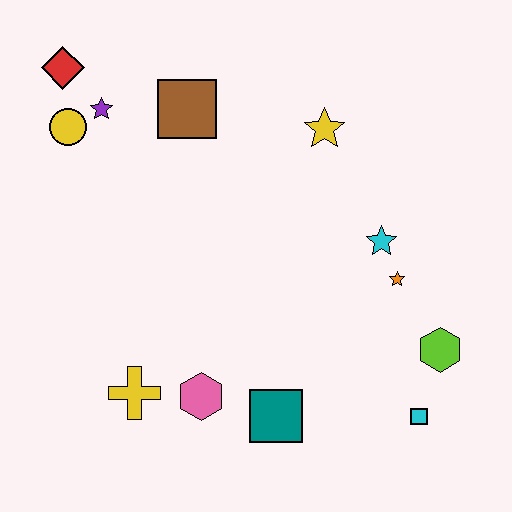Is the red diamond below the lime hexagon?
No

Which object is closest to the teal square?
The pink hexagon is closest to the teal square.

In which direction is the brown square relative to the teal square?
The brown square is above the teal square.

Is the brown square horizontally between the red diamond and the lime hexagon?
Yes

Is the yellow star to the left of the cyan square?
Yes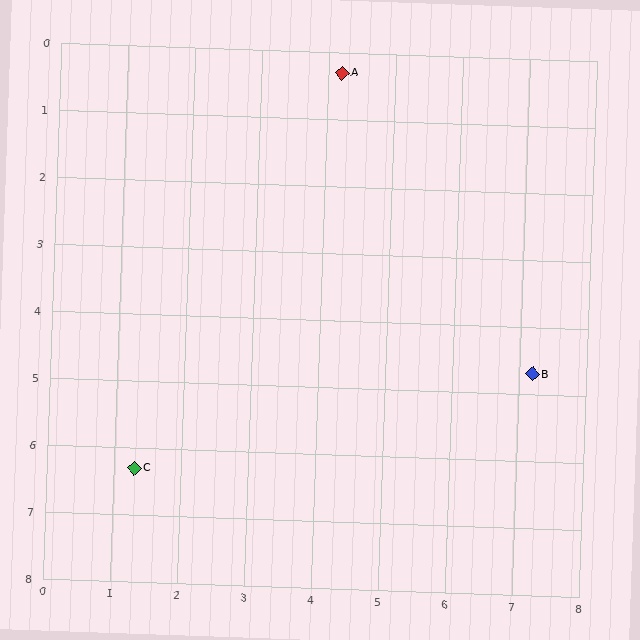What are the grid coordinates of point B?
Point B is at approximately (7.2, 4.7).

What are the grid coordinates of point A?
Point A is at approximately (4.2, 0.3).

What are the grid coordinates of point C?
Point C is at approximately (1.3, 6.3).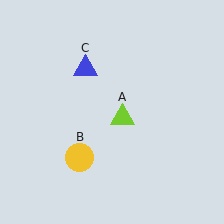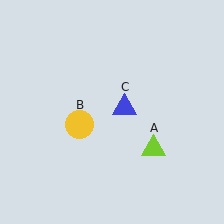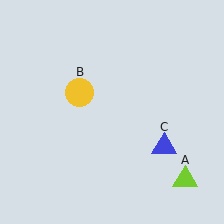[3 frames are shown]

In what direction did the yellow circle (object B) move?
The yellow circle (object B) moved up.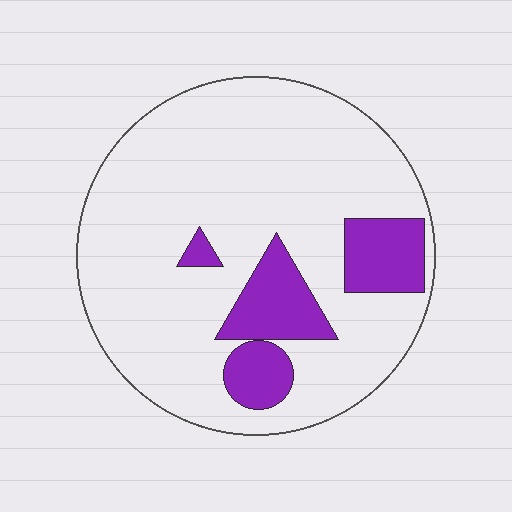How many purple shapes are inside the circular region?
4.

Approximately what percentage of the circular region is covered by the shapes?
Approximately 15%.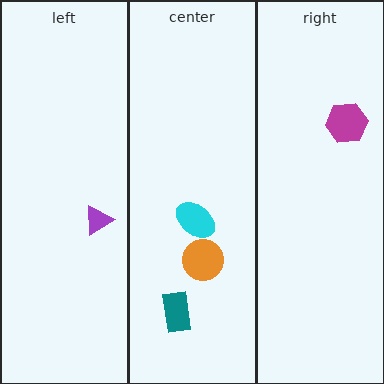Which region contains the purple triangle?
The left region.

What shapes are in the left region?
The purple triangle.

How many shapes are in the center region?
3.